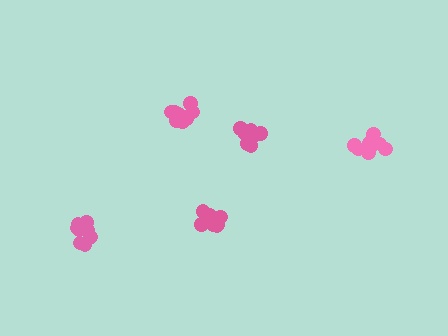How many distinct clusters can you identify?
There are 5 distinct clusters.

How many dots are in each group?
Group 1: 10 dots, Group 2: 10 dots, Group 3: 11 dots, Group 4: 10 dots, Group 5: 9 dots (50 total).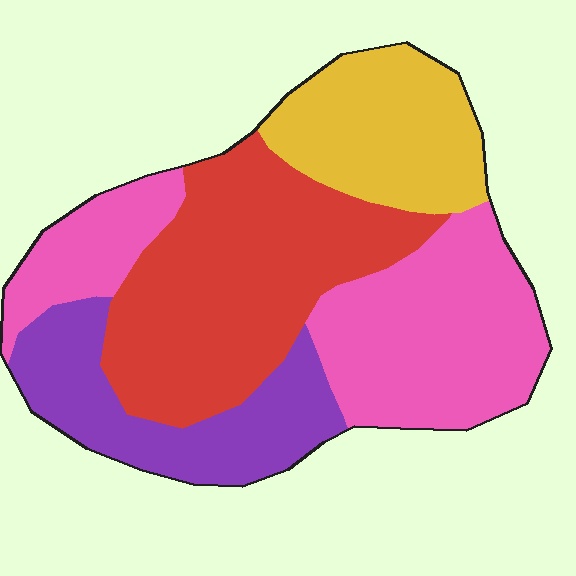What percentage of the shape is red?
Red covers 32% of the shape.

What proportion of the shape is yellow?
Yellow takes up between a sixth and a third of the shape.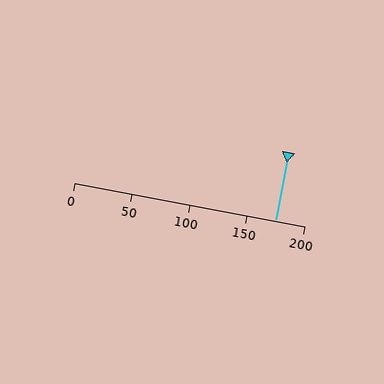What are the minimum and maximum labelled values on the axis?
The axis runs from 0 to 200.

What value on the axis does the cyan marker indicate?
The marker indicates approximately 175.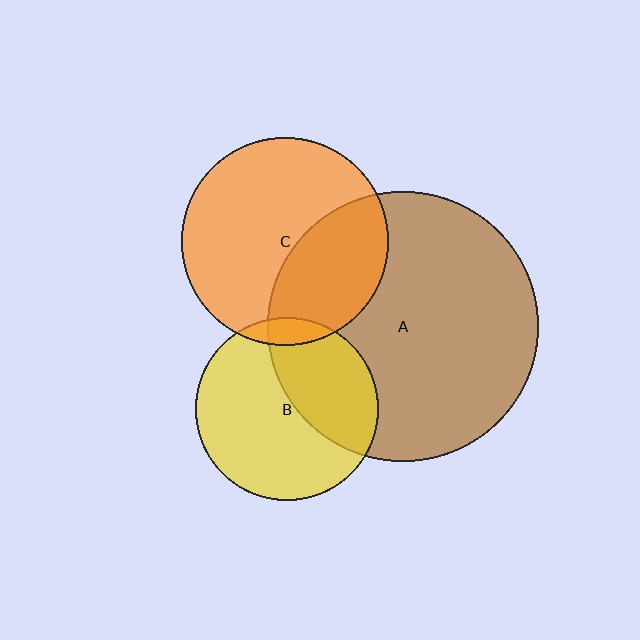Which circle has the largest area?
Circle A (brown).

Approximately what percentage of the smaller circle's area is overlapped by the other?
Approximately 40%.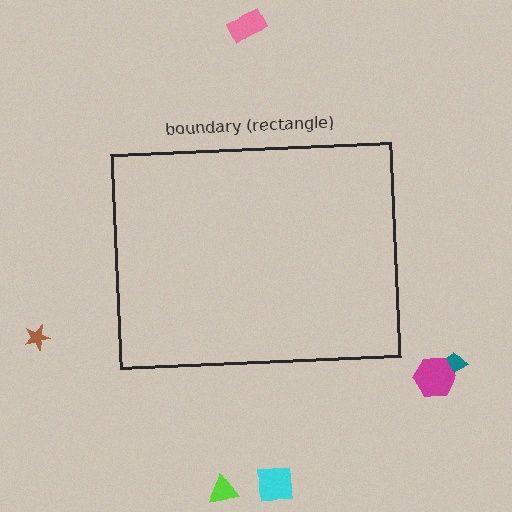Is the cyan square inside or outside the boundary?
Outside.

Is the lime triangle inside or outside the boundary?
Outside.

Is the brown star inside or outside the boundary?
Outside.